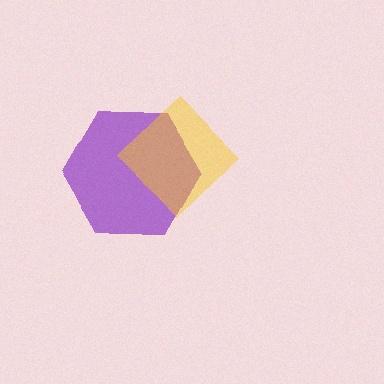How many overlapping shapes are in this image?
There are 2 overlapping shapes in the image.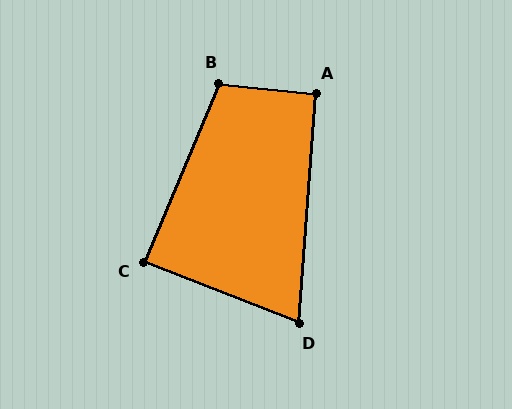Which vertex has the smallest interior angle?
D, at approximately 73 degrees.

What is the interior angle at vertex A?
Approximately 91 degrees (approximately right).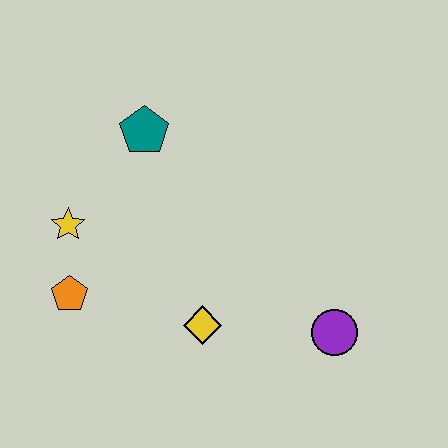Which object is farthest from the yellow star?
The purple circle is farthest from the yellow star.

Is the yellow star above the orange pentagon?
Yes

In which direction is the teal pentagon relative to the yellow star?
The teal pentagon is above the yellow star.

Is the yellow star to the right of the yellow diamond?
No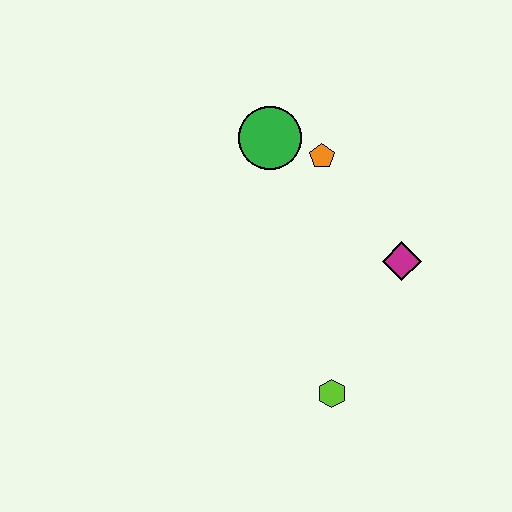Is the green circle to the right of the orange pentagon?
No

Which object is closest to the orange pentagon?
The green circle is closest to the orange pentagon.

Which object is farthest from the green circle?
The lime hexagon is farthest from the green circle.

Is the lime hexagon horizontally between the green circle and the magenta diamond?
Yes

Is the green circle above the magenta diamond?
Yes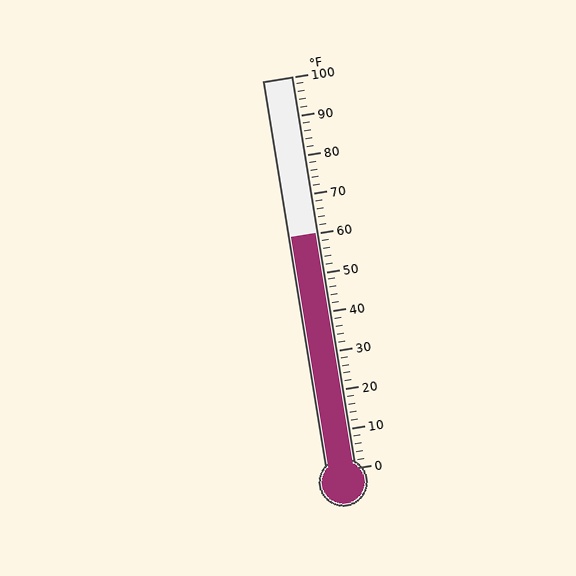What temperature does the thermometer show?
The thermometer shows approximately 60°F.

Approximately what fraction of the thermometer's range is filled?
The thermometer is filled to approximately 60% of its range.